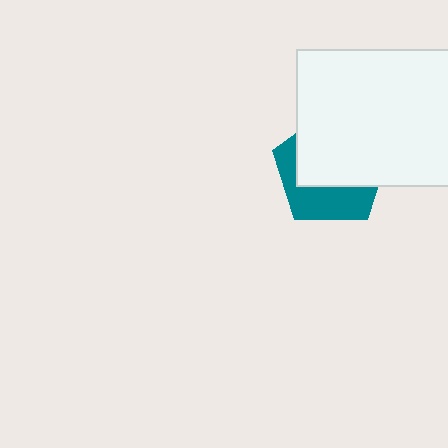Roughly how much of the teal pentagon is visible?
A small part of it is visible (roughly 39%).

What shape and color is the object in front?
The object in front is a white rectangle.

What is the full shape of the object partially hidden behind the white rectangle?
The partially hidden object is a teal pentagon.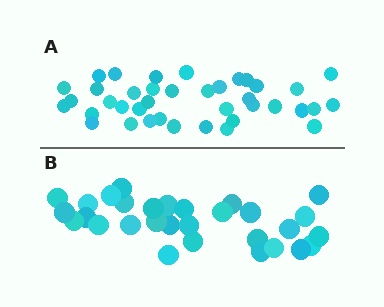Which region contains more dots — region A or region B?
Region A (the top region) has more dots.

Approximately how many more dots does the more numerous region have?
Region A has roughly 8 or so more dots than region B.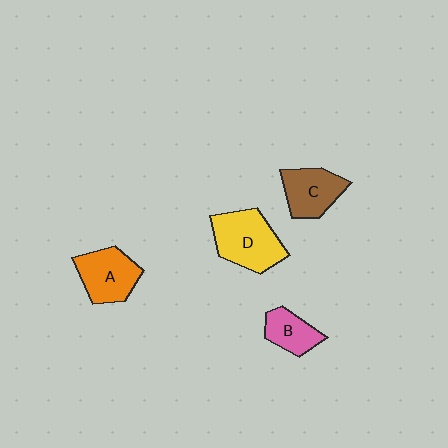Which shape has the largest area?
Shape D (yellow).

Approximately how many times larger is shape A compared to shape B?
Approximately 1.5 times.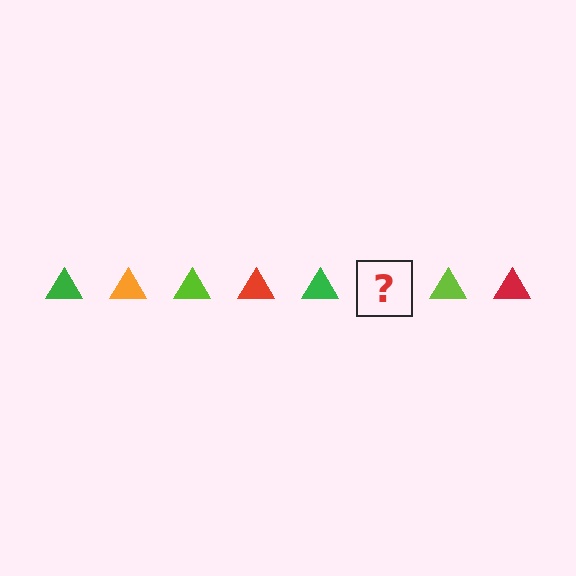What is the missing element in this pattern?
The missing element is an orange triangle.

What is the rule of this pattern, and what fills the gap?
The rule is that the pattern cycles through green, orange, lime, red triangles. The gap should be filled with an orange triangle.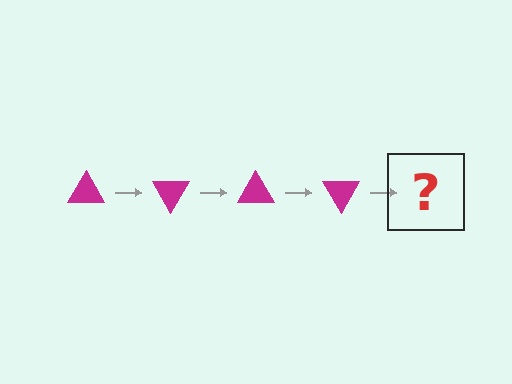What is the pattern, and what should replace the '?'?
The pattern is that the triangle rotates 60 degrees each step. The '?' should be a magenta triangle rotated 240 degrees.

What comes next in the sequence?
The next element should be a magenta triangle rotated 240 degrees.